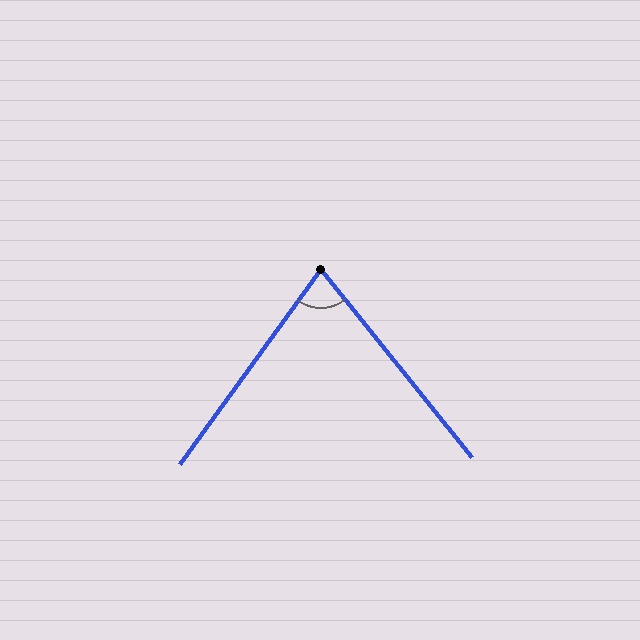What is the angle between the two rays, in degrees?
Approximately 75 degrees.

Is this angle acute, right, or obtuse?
It is acute.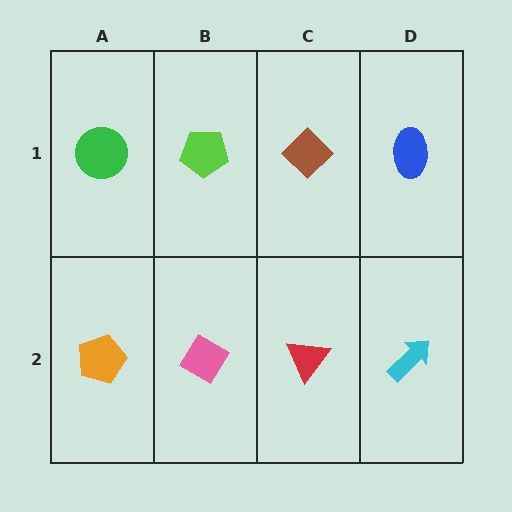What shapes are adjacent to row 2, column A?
A green circle (row 1, column A), a pink diamond (row 2, column B).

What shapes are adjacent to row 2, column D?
A blue ellipse (row 1, column D), a red triangle (row 2, column C).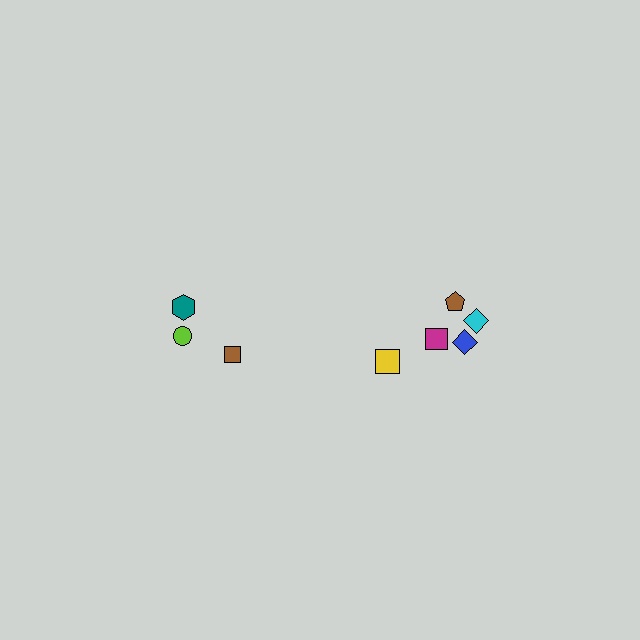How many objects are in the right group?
There are 5 objects.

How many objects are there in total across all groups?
There are 8 objects.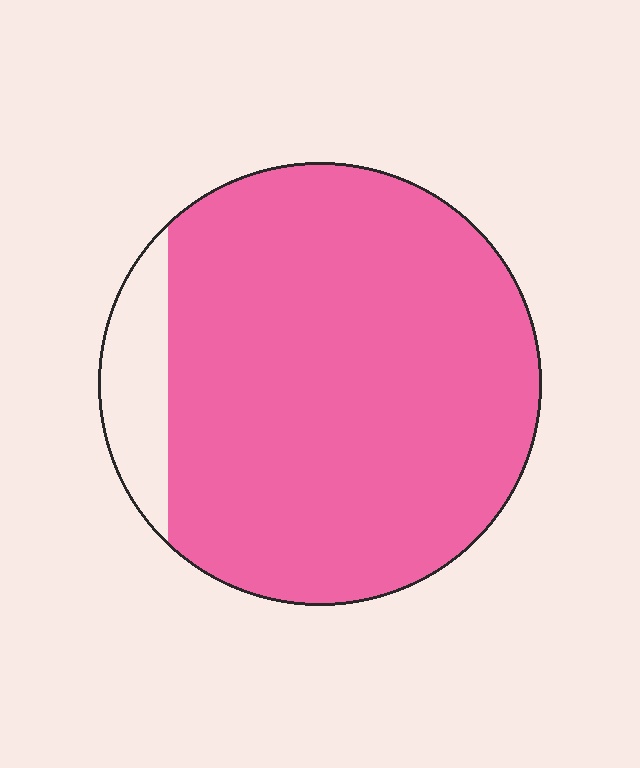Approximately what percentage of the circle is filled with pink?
Approximately 90%.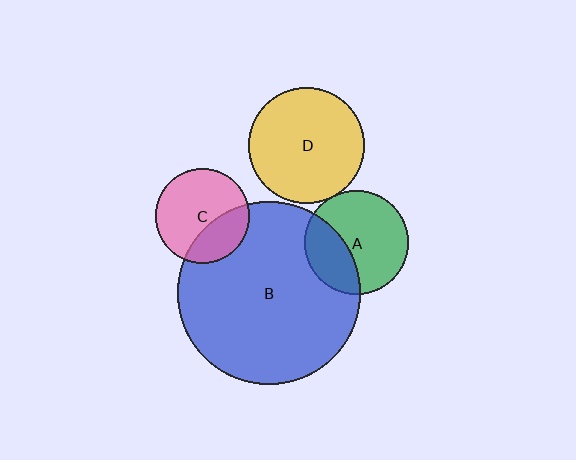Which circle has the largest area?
Circle B (blue).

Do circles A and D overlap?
Yes.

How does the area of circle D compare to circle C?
Approximately 1.5 times.